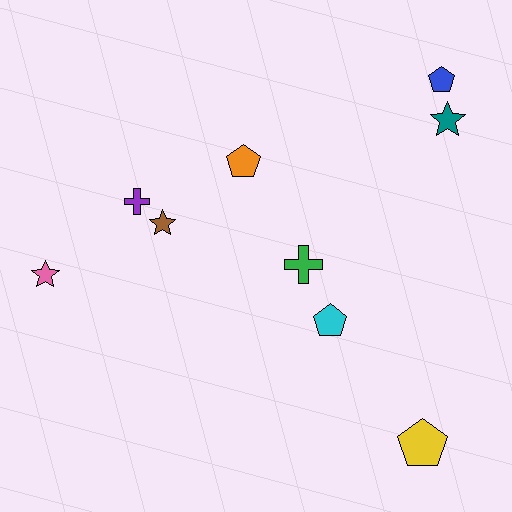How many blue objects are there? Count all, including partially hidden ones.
There is 1 blue object.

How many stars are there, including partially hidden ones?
There are 3 stars.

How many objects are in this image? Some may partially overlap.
There are 9 objects.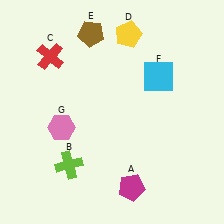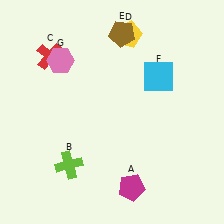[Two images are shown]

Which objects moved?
The objects that moved are: the brown pentagon (E), the pink hexagon (G).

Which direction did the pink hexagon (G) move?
The pink hexagon (G) moved up.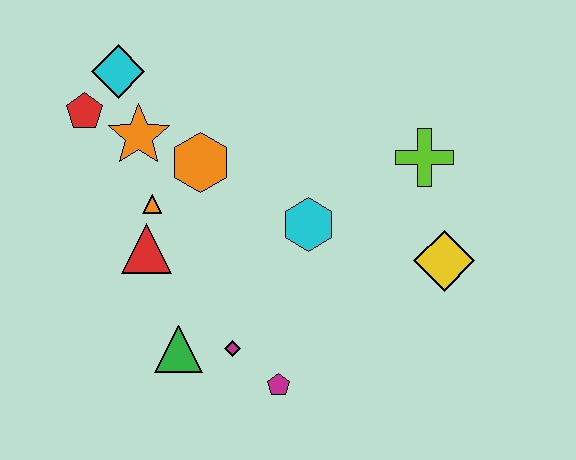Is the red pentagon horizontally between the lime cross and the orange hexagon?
No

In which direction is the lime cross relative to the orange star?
The lime cross is to the right of the orange star.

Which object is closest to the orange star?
The red pentagon is closest to the orange star.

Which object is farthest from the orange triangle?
The yellow diamond is farthest from the orange triangle.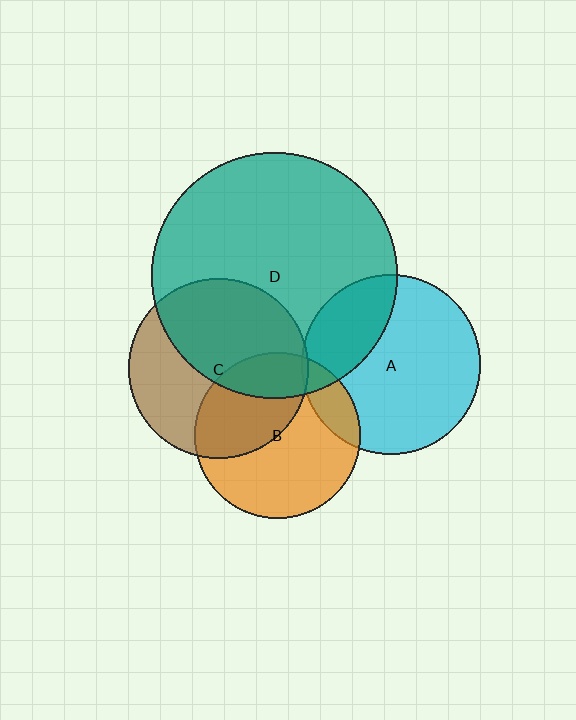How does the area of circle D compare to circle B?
Approximately 2.2 times.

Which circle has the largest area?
Circle D (teal).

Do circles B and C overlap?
Yes.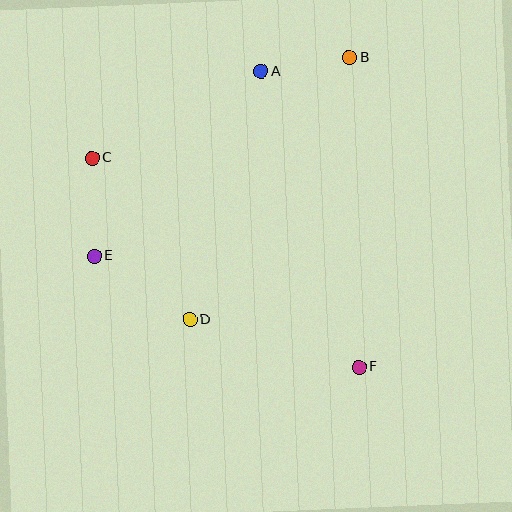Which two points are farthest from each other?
Points C and F are farthest from each other.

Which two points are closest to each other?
Points A and B are closest to each other.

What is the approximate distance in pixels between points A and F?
The distance between A and F is approximately 311 pixels.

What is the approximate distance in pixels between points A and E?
The distance between A and E is approximately 249 pixels.